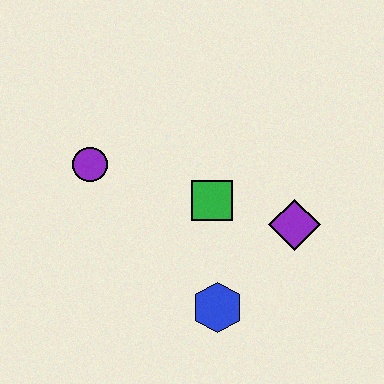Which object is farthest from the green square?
The purple circle is farthest from the green square.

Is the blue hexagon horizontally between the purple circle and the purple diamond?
Yes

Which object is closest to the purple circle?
The green square is closest to the purple circle.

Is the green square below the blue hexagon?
No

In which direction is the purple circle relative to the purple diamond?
The purple circle is to the left of the purple diamond.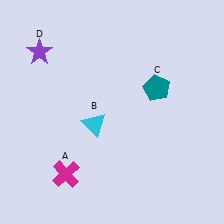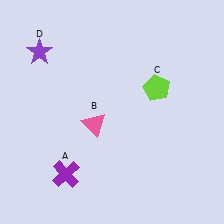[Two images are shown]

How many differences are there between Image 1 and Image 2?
There are 3 differences between the two images.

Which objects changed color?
A changed from magenta to purple. B changed from cyan to pink. C changed from teal to lime.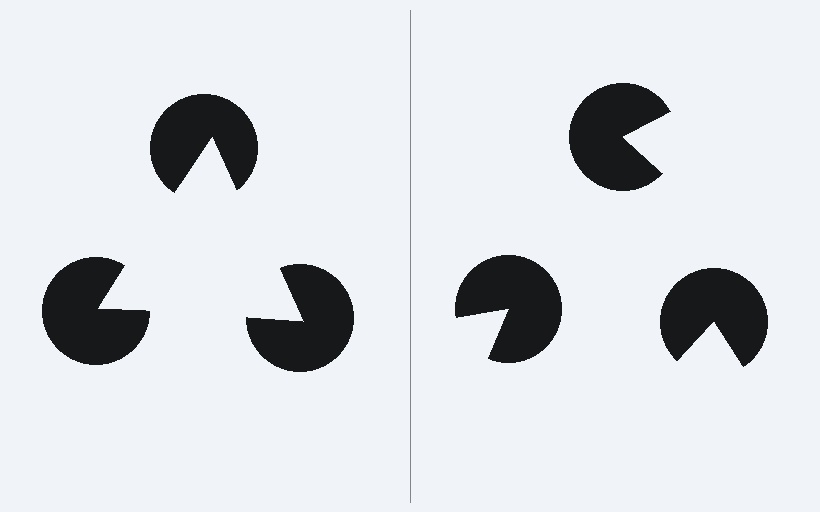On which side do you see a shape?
An illusory triangle appears on the left side. On the right side the wedge cuts are rotated, so no coherent shape forms.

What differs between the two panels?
The pac-man discs are positioned identically on both sides; only the wedge orientations differ. On the left they align to a triangle; on the right they are misaligned.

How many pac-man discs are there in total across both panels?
6 — 3 on each side.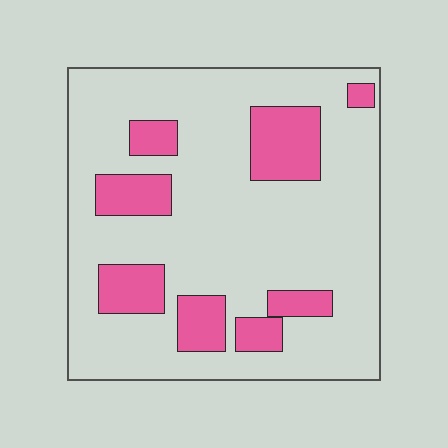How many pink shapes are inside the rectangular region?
8.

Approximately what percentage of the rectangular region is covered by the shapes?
Approximately 20%.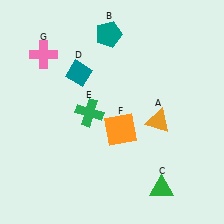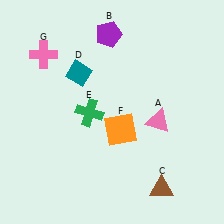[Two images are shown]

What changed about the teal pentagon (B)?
In Image 1, B is teal. In Image 2, it changed to purple.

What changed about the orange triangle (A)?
In Image 1, A is orange. In Image 2, it changed to pink.